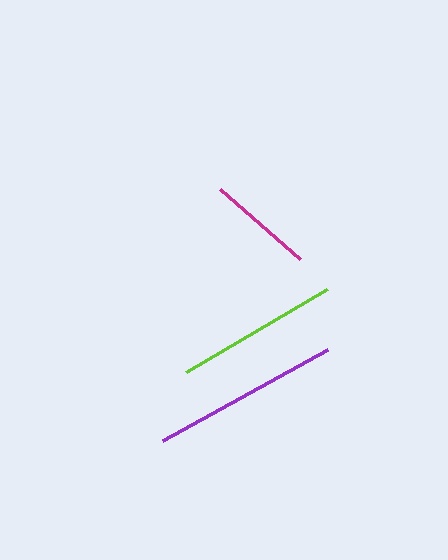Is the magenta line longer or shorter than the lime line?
The lime line is longer than the magenta line.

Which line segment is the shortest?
The magenta line is the shortest at approximately 107 pixels.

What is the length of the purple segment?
The purple segment is approximately 189 pixels long.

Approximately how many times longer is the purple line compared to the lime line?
The purple line is approximately 1.2 times the length of the lime line.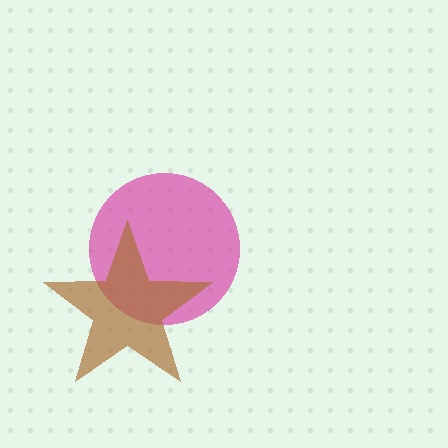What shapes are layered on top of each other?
The layered shapes are: a magenta circle, a brown star.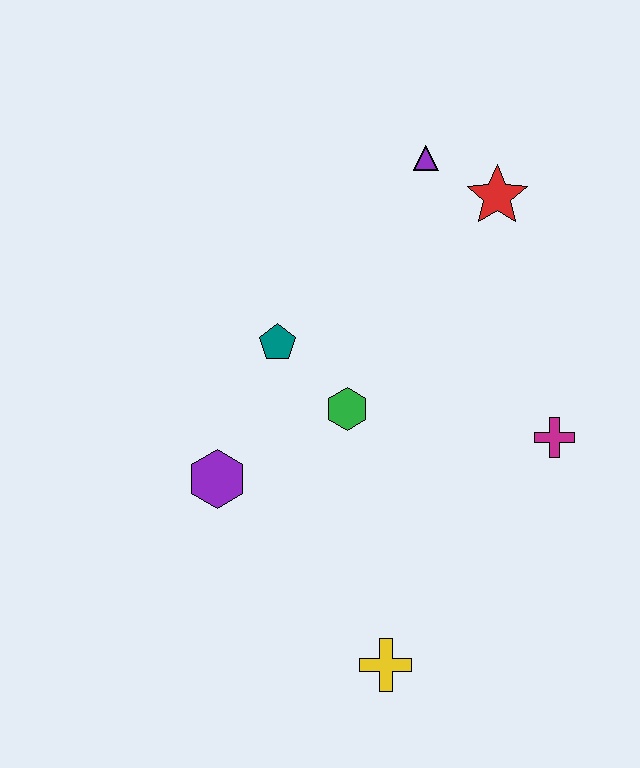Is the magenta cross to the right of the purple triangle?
Yes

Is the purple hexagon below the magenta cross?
Yes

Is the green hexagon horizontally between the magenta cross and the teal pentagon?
Yes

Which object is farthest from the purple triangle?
The yellow cross is farthest from the purple triangle.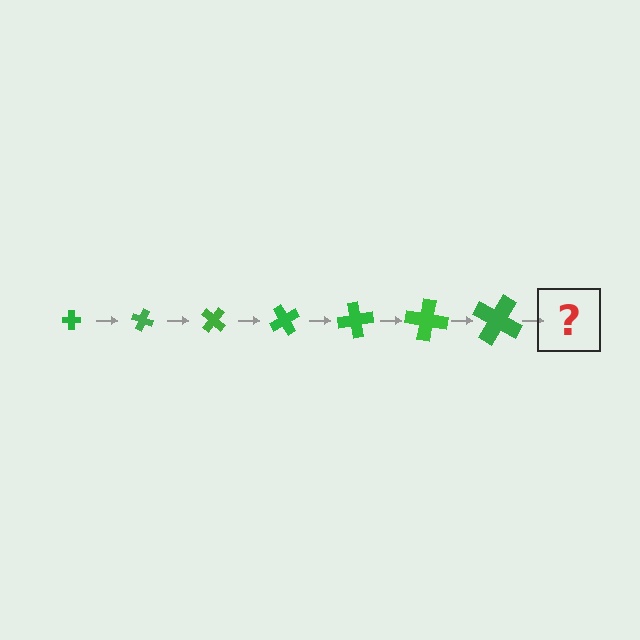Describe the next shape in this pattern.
It should be a cross, larger than the previous one and rotated 140 degrees from the start.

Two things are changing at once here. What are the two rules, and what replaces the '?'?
The two rules are that the cross grows larger each step and it rotates 20 degrees each step. The '?' should be a cross, larger than the previous one and rotated 140 degrees from the start.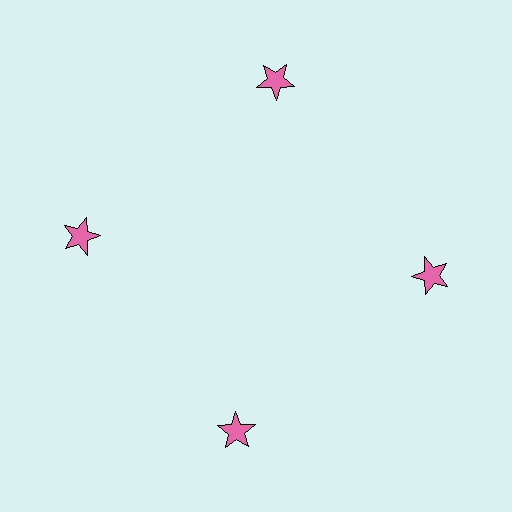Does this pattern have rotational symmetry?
Yes, this pattern has 4-fold rotational symmetry. It looks the same after rotating 90 degrees around the center.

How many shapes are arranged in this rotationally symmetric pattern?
There are 4 shapes, arranged in 4 groups of 1.